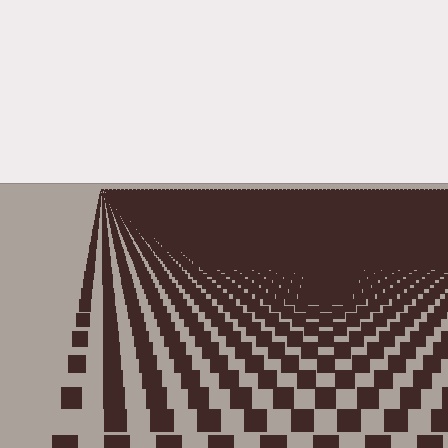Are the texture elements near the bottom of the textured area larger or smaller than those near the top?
Larger. Near the bottom, elements are closer to the viewer and appear at a bigger on-screen size.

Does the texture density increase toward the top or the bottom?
Density increases toward the top.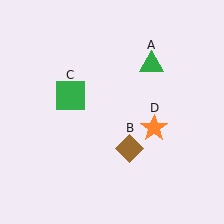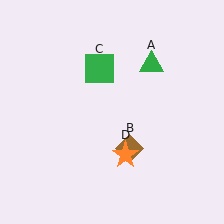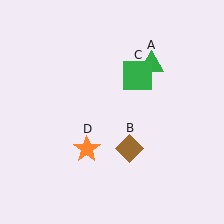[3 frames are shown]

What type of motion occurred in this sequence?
The green square (object C), orange star (object D) rotated clockwise around the center of the scene.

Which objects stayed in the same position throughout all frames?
Green triangle (object A) and brown diamond (object B) remained stationary.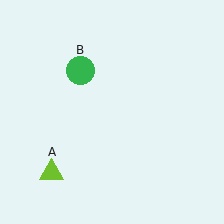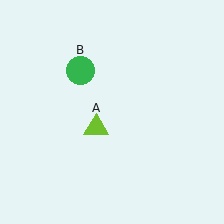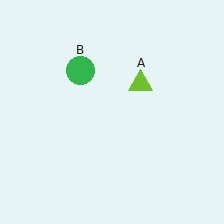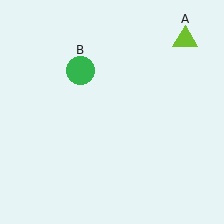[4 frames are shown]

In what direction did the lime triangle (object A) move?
The lime triangle (object A) moved up and to the right.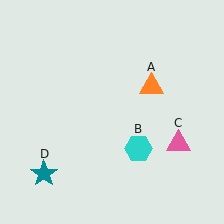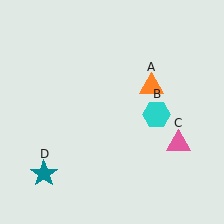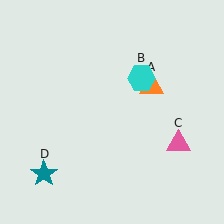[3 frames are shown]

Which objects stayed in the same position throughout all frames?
Orange triangle (object A) and pink triangle (object C) and teal star (object D) remained stationary.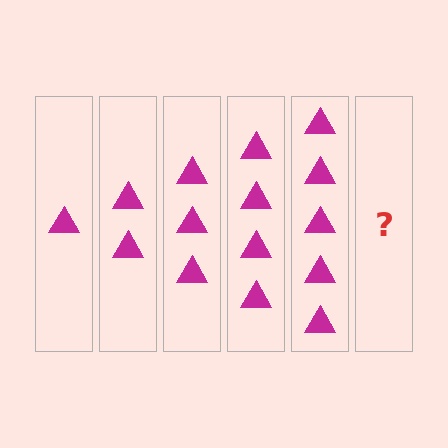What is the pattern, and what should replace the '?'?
The pattern is that each step adds one more triangle. The '?' should be 6 triangles.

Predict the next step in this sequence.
The next step is 6 triangles.